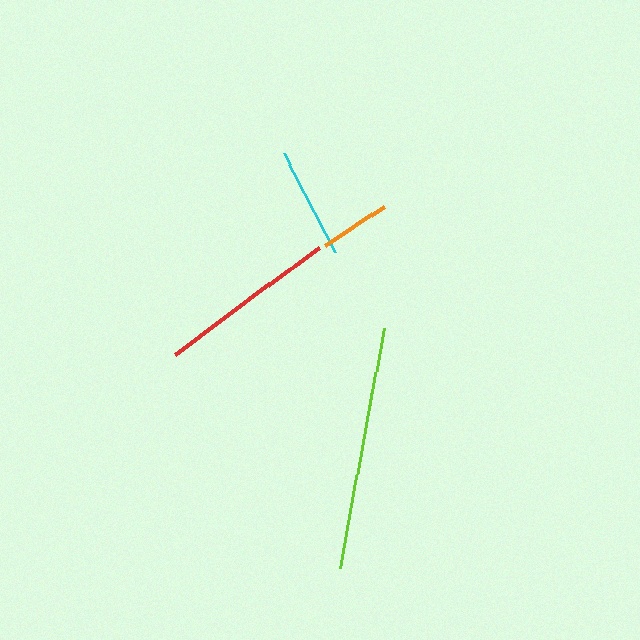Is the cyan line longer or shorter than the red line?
The red line is longer than the cyan line.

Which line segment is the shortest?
The orange line is the shortest at approximately 71 pixels.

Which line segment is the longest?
The lime line is the longest at approximately 245 pixels.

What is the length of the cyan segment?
The cyan segment is approximately 112 pixels long.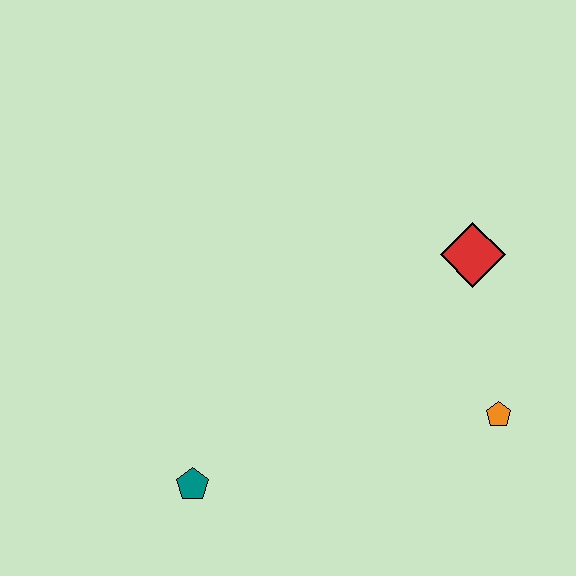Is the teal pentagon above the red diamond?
No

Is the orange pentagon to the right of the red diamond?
Yes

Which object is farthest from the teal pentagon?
The red diamond is farthest from the teal pentagon.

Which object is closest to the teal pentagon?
The orange pentagon is closest to the teal pentagon.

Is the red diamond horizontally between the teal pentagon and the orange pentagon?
Yes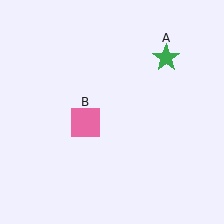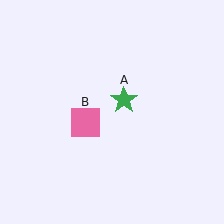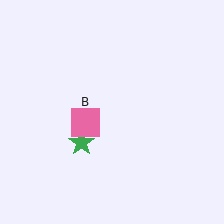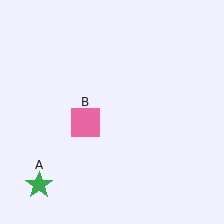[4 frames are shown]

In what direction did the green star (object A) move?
The green star (object A) moved down and to the left.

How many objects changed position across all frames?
1 object changed position: green star (object A).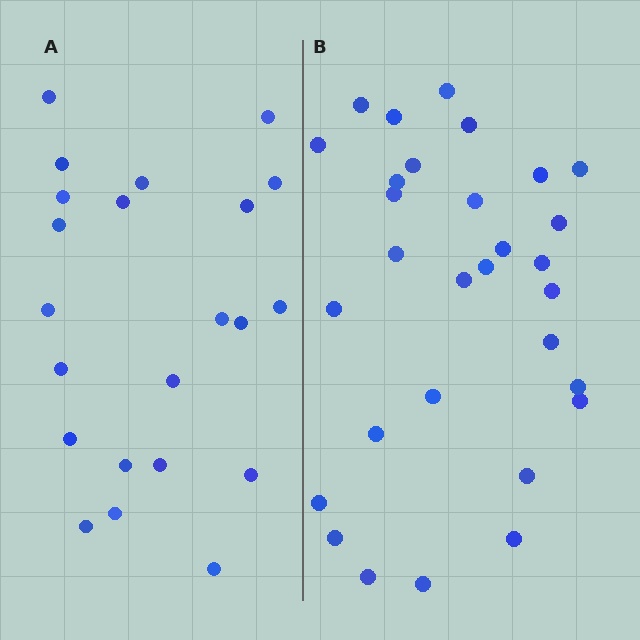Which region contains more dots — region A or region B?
Region B (the right region) has more dots.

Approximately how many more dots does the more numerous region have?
Region B has roughly 8 or so more dots than region A.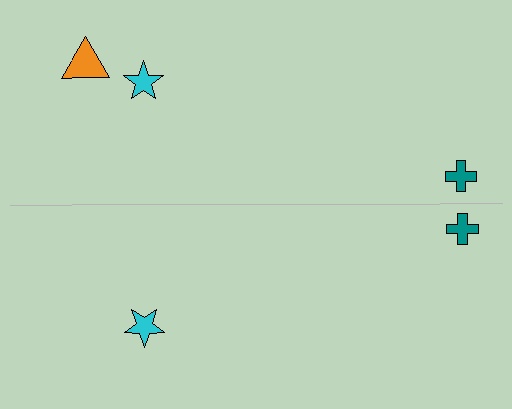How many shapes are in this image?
There are 5 shapes in this image.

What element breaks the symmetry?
A orange triangle is missing from the bottom side.